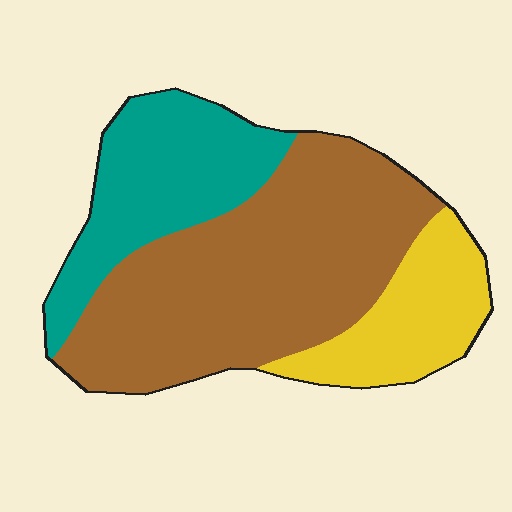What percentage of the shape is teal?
Teal takes up about one quarter (1/4) of the shape.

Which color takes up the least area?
Yellow, at roughly 20%.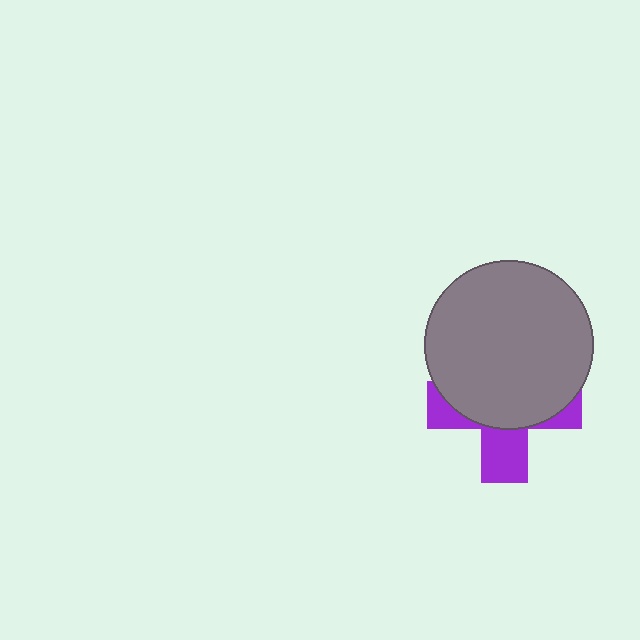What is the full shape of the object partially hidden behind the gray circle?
The partially hidden object is a purple cross.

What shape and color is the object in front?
The object in front is a gray circle.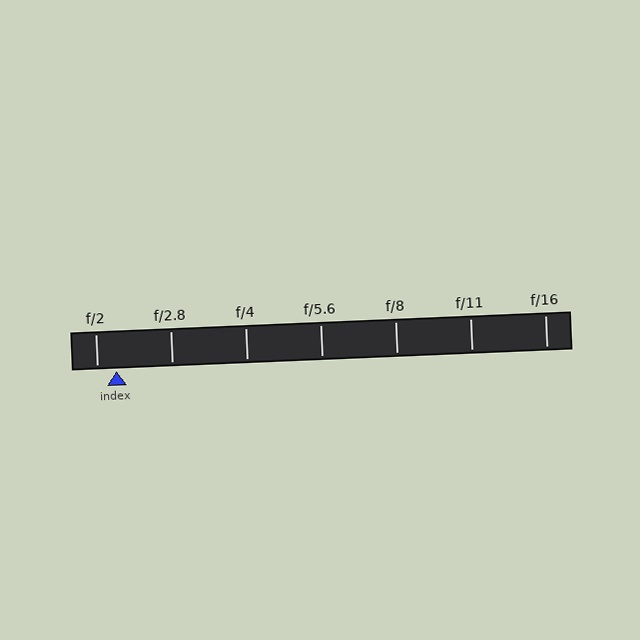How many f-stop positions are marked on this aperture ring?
There are 7 f-stop positions marked.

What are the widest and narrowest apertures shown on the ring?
The widest aperture shown is f/2 and the narrowest is f/16.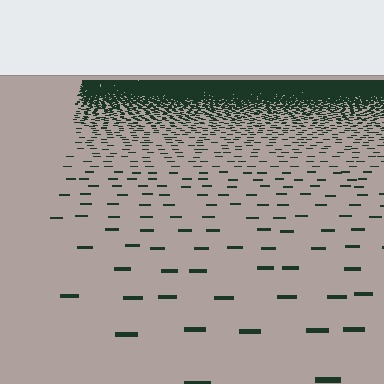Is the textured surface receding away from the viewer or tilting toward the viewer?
The surface is receding away from the viewer. Texture elements get smaller and denser toward the top.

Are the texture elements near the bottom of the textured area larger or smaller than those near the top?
Larger. Near the bottom, elements are closer to the viewer and appear at a bigger on-screen size.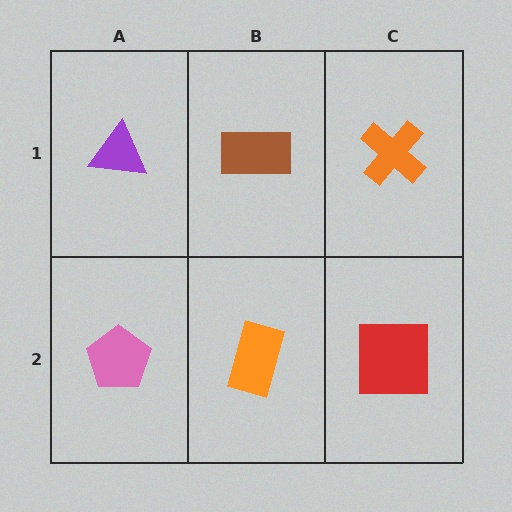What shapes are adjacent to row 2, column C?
An orange cross (row 1, column C), an orange rectangle (row 2, column B).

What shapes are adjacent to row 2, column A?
A purple triangle (row 1, column A), an orange rectangle (row 2, column B).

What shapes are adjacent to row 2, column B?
A brown rectangle (row 1, column B), a pink pentagon (row 2, column A), a red square (row 2, column C).